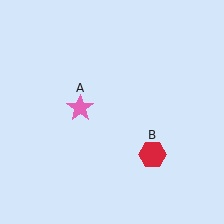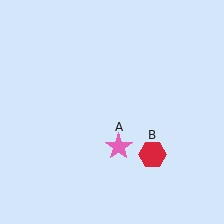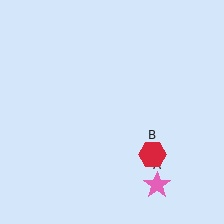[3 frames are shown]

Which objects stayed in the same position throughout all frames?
Red hexagon (object B) remained stationary.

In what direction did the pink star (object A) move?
The pink star (object A) moved down and to the right.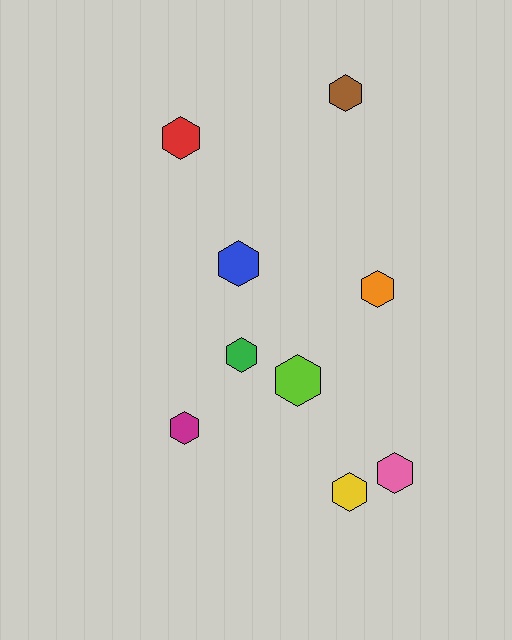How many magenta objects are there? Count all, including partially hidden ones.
There is 1 magenta object.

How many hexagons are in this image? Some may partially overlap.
There are 9 hexagons.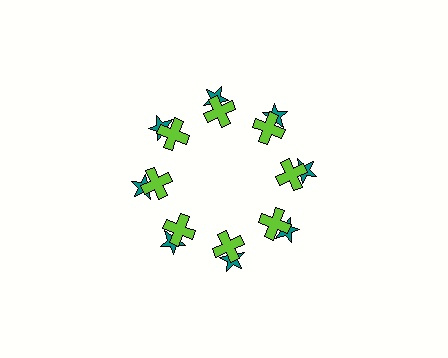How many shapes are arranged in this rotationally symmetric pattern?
There are 16 shapes, arranged in 8 groups of 2.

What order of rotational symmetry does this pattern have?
This pattern has 8-fold rotational symmetry.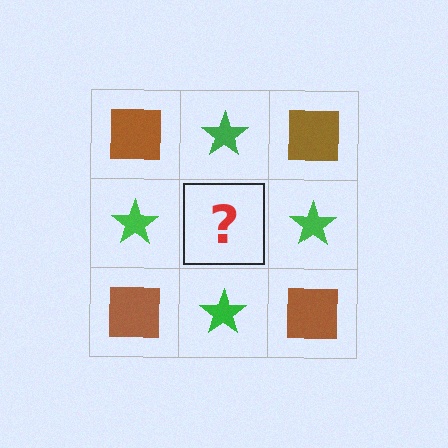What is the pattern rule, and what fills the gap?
The rule is that it alternates brown square and green star in a checkerboard pattern. The gap should be filled with a brown square.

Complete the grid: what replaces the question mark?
The question mark should be replaced with a brown square.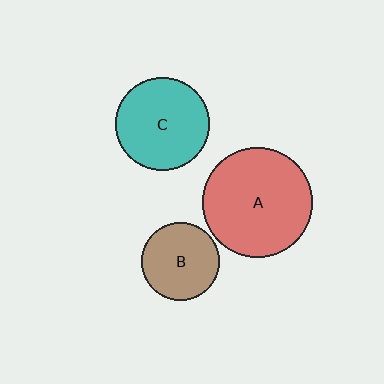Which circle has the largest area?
Circle A (red).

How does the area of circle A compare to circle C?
Approximately 1.4 times.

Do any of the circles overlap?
No, none of the circles overlap.